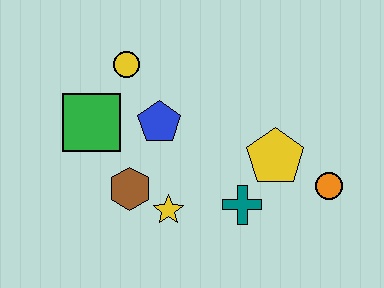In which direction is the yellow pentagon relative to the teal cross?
The yellow pentagon is above the teal cross.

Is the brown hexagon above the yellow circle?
No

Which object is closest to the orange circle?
The yellow pentagon is closest to the orange circle.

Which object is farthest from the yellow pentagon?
The green square is farthest from the yellow pentagon.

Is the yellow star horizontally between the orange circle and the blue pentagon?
Yes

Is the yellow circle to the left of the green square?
No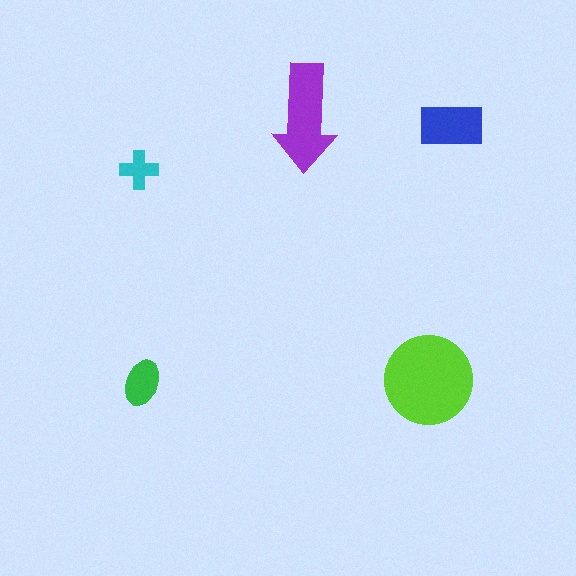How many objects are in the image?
There are 5 objects in the image.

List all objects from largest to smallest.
The lime circle, the purple arrow, the blue rectangle, the green ellipse, the cyan cross.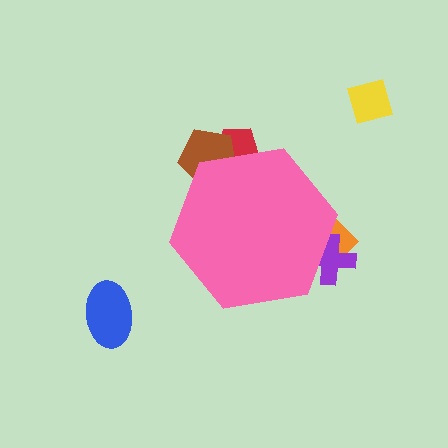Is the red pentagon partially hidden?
Yes, the red pentagon is partially hidden behind the pink hexagon.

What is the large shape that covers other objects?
A pink hexagon.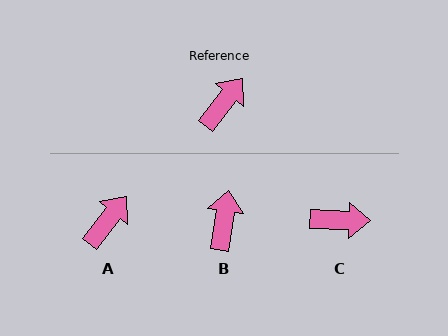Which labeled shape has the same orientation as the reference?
A.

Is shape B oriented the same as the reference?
No, it is off by about 29 degrees.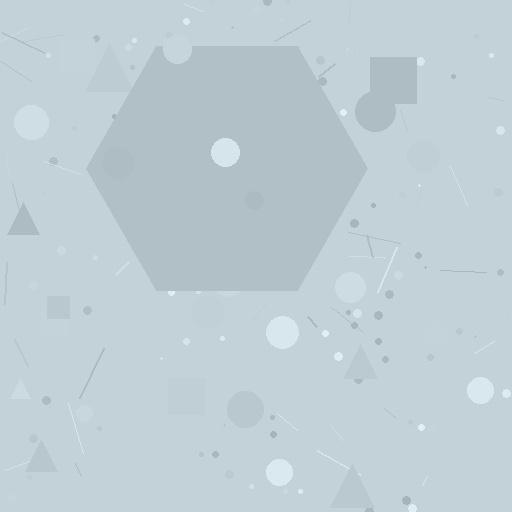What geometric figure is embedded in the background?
A hexagon is embedded in the background.